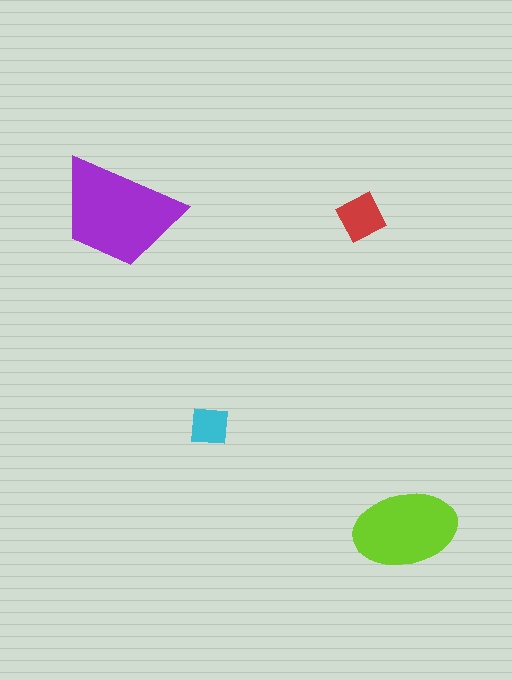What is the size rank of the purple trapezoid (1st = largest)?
1st.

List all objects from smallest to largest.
The cyan square, the red square, the lime ellipse, the purple trapezoid.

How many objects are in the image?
There are 4 objects in the image.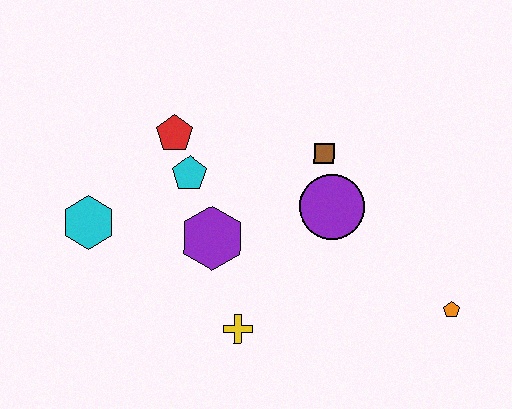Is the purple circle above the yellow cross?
Yes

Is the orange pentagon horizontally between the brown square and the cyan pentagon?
No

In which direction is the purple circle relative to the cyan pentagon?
The purple circle is to the right of the cyan pentagon.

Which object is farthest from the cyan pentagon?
The orange pentagon is farthest from the cyan pentagon.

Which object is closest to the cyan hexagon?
The cyan pentagon is closest to the cyan hexagon.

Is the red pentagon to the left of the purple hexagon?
Yes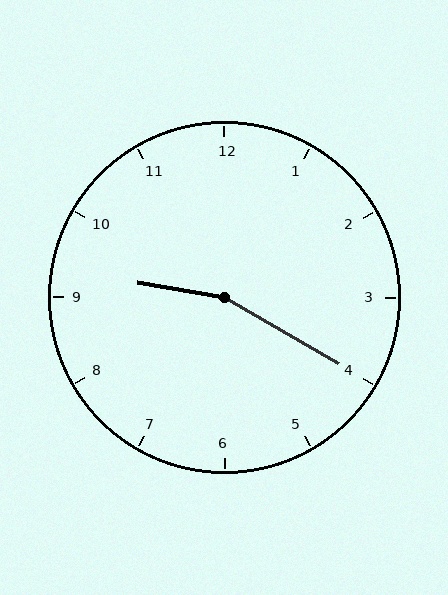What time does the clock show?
9:20.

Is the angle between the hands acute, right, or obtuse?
It is obtuse.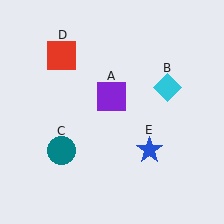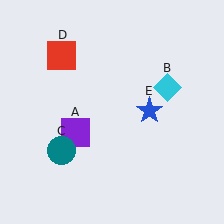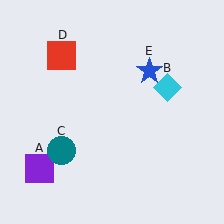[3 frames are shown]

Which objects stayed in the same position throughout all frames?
Cyan diamond (object B) and teal circle (object C) and red square (object D) remained stationary.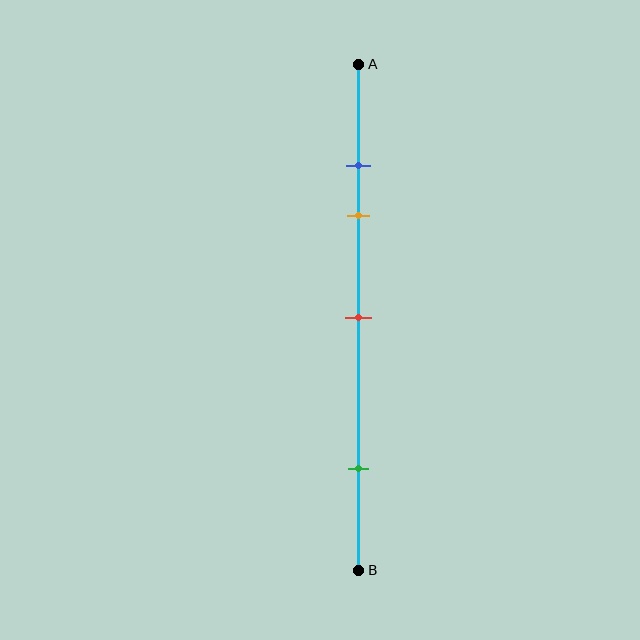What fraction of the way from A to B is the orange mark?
The orange mark is approximately 30% (0.3) of the way from A to B.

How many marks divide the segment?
There are 4 marks dividing the segment.